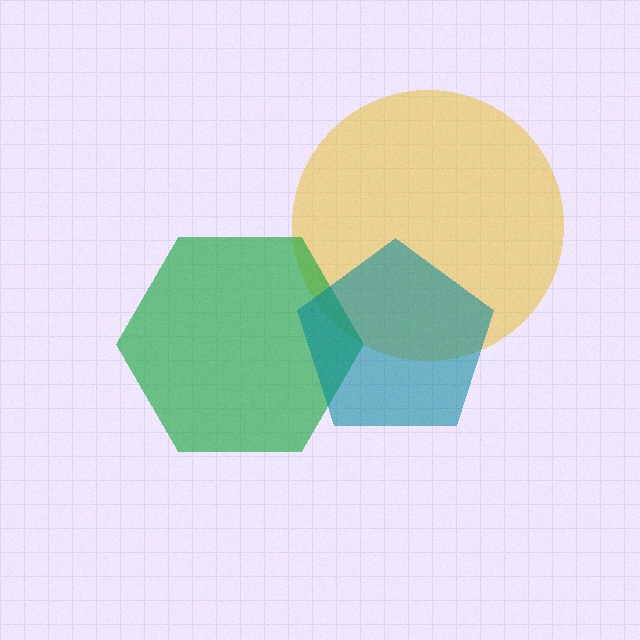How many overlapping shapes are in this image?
There are 3 overlapping shapes in the image.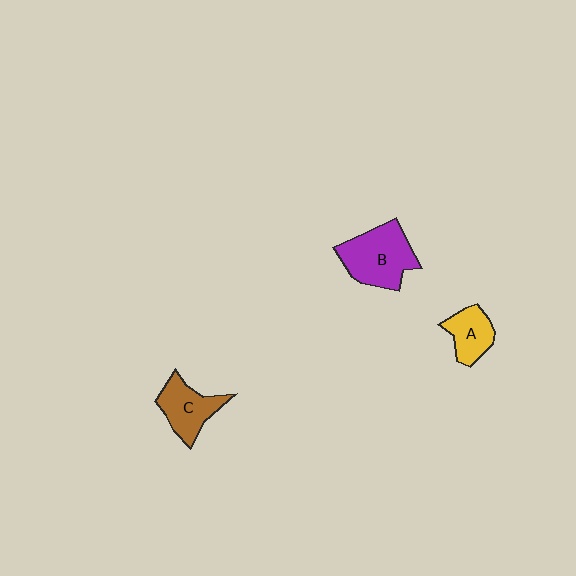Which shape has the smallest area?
Shape A (yellow).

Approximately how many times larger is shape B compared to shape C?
Approximately 1.4 times.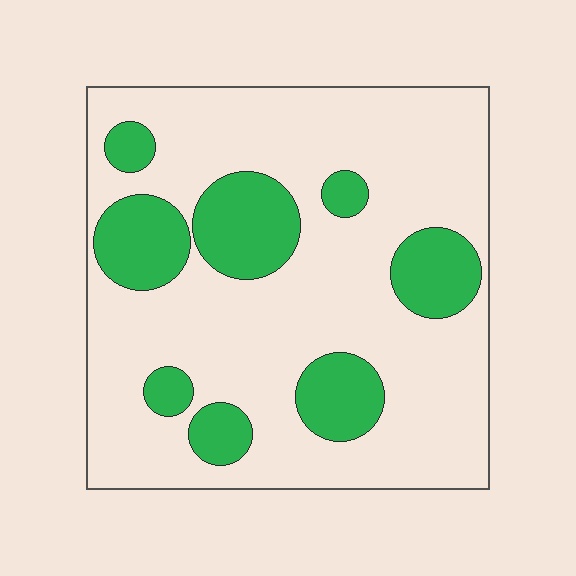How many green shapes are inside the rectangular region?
8.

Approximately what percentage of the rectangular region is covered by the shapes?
Approximately 25%.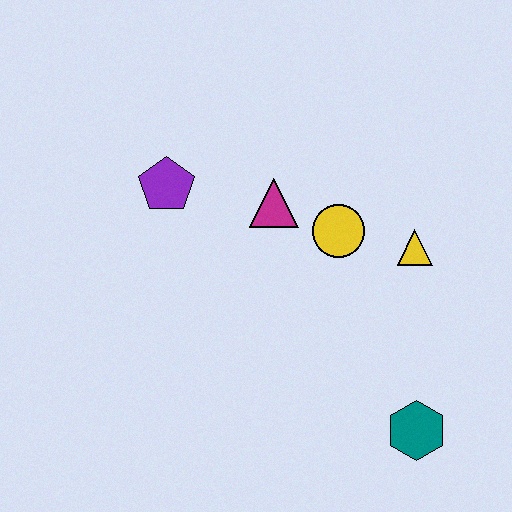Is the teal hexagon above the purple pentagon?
No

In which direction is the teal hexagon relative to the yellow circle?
The teal hexagon is below the yellow circle.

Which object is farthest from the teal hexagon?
The purple pentagon is farthest from the teal hexagon.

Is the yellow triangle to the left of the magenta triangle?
No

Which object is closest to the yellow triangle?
The yellow circle is closest to the yellow triangle.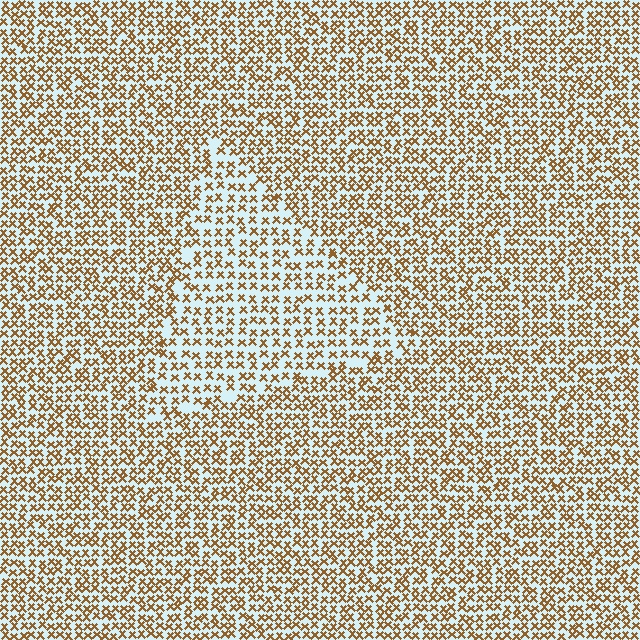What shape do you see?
I see a triangle.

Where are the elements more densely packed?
The elements are more densely packed outside the triangle boundary.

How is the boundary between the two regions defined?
The boundary is defined by a change in element density (approximately 1.5x ratio). All elements are the same color, size, and shape.